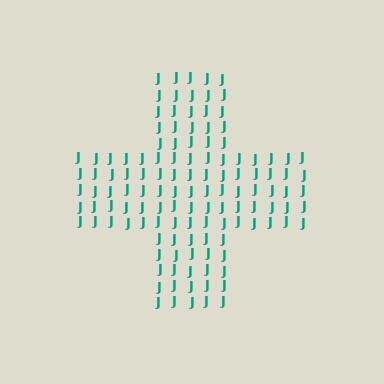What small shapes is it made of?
It is made of small letter J's.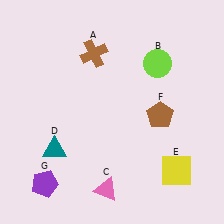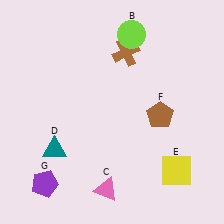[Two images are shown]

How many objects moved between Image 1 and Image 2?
2 objects moved between the two images.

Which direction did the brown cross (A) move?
The brown cross (A) moved right.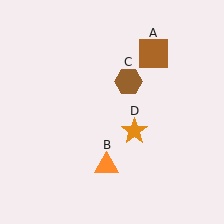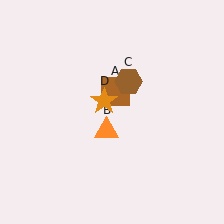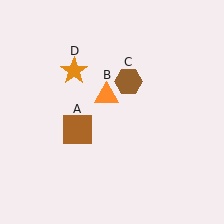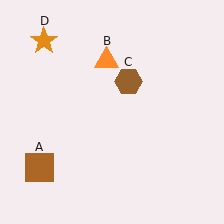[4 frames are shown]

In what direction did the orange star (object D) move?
The orange star (object D) moved up and to the left.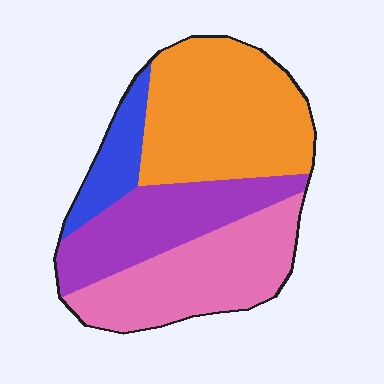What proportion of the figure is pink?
Pink takes up about one quarter (1/4) of the figure.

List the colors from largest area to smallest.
From largest to smallest: orange, pink, purple, blue.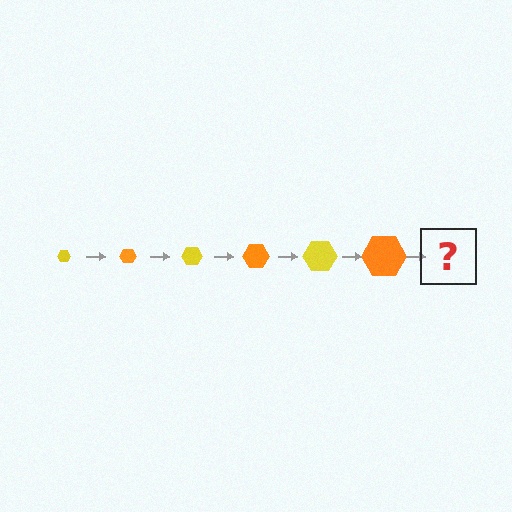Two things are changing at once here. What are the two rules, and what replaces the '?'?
The two rules are that the hexagon grows larger each step and the color cycles through yellow and orange. The '?' should be a yellow hexagon, larger than the previous one.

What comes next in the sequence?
The next element should be a yellow hexagon, larger than the previous one.